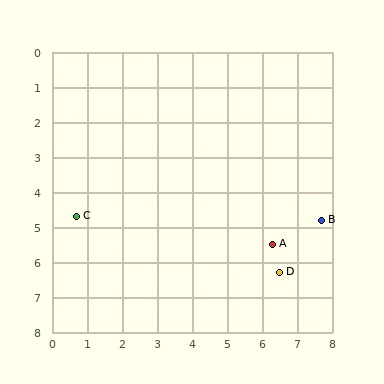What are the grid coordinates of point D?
Point D is at approximately (6.5, 6.3).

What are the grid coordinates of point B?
Point B is at approximately (7.7, 4.8).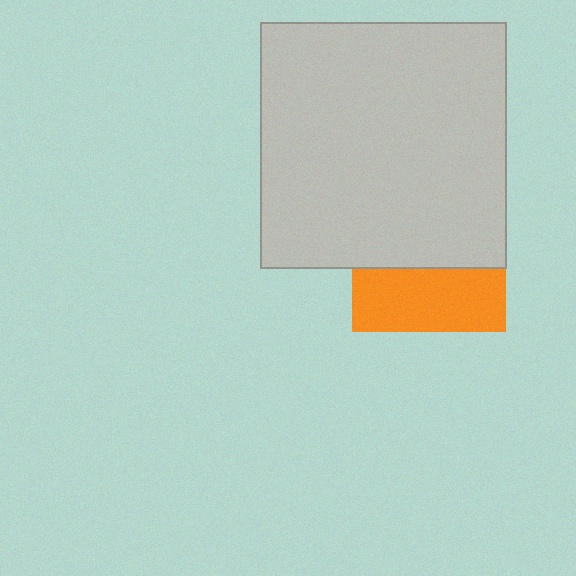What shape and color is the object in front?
The object in front is a light gray square.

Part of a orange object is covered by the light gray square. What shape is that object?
It is a square.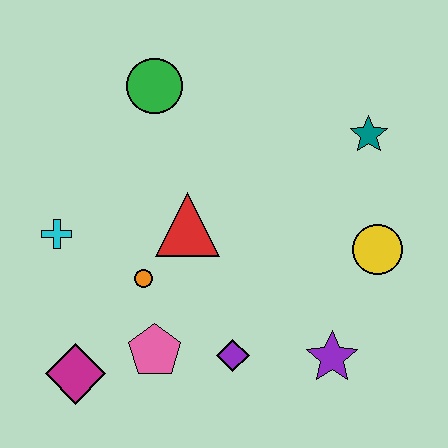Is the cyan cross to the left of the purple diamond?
Yes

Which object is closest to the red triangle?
The orange circle is closest to the red triangle.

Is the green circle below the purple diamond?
No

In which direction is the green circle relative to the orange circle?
The green circle is above the orange circle.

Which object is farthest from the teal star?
The magenta diamond is farthest from the teal star.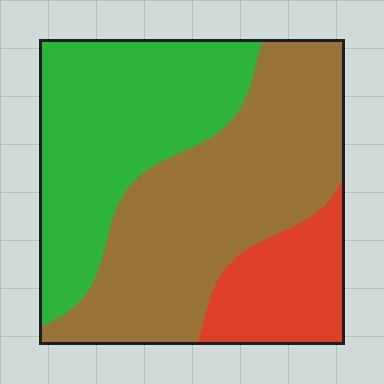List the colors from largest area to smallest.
From largest to smallest: brown, green, red.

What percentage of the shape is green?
Green takes up about three eighths (3/8) of the shape.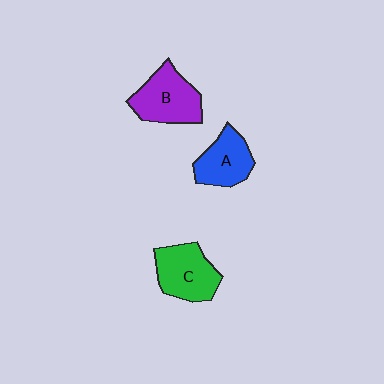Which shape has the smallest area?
Shape A (blue).